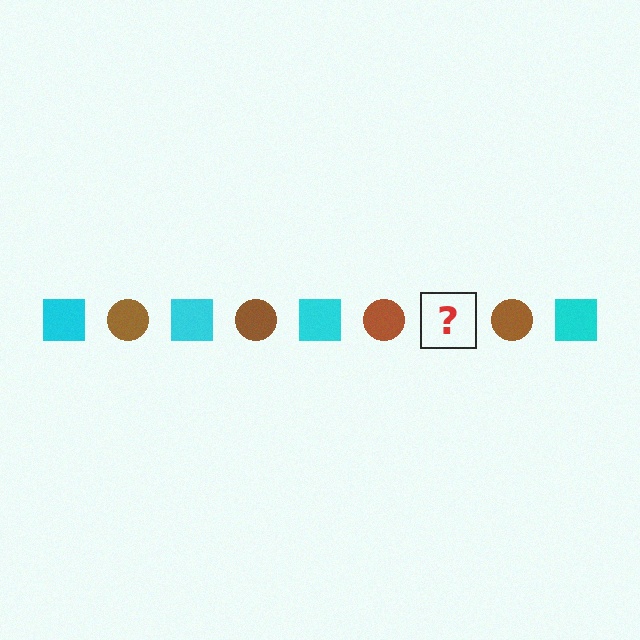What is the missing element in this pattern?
The missing element is a cyan square.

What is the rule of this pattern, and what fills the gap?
The rule is that the pattern alternates between cyan square and brown circle. The gap should be filled with a cyan square.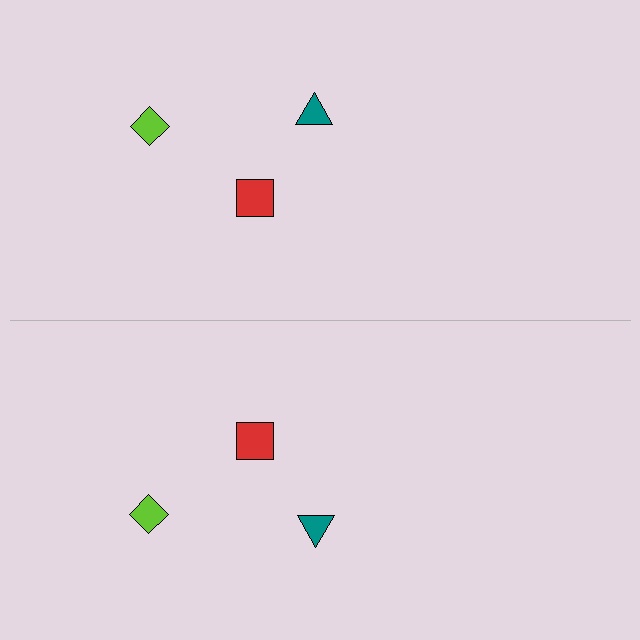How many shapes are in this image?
There are 6 shapes in this image.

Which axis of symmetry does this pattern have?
The pattern has a horizontal axis of symmetry running through the center of the image.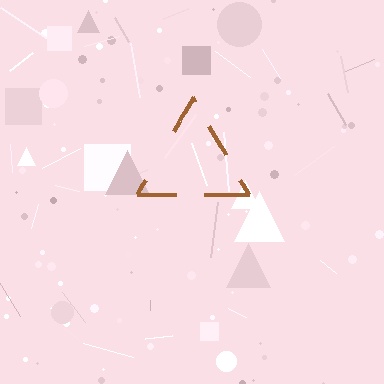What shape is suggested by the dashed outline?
The dashed outline suggests a triangle.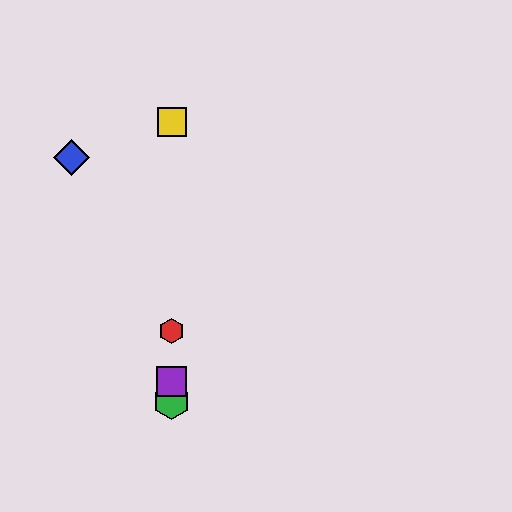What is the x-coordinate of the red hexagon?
The red hexagon is at x≈172.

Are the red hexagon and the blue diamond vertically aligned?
No, the red hexagon is at x≈172 and the blue diamond is at x≈71.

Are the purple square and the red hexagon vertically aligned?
Yes, both are at x≈172.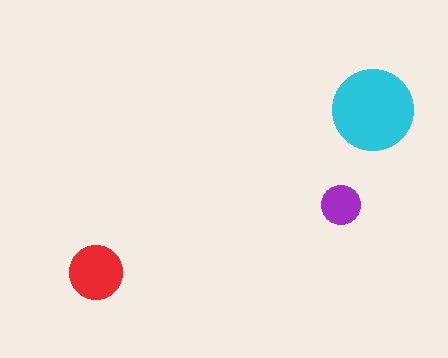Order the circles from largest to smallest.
the cyan one, the red one, the purple one.